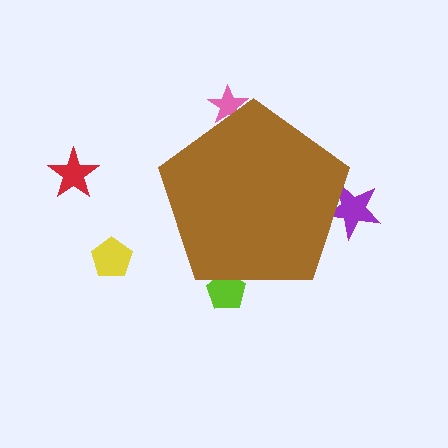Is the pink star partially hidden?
Yes, the pink star is partially hidden behind the brown pentagon.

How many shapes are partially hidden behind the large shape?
3 shapes are partially hidden.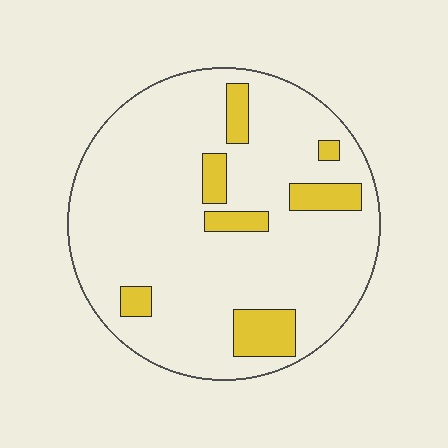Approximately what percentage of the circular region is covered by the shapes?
Approximately 15%.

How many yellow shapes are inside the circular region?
7.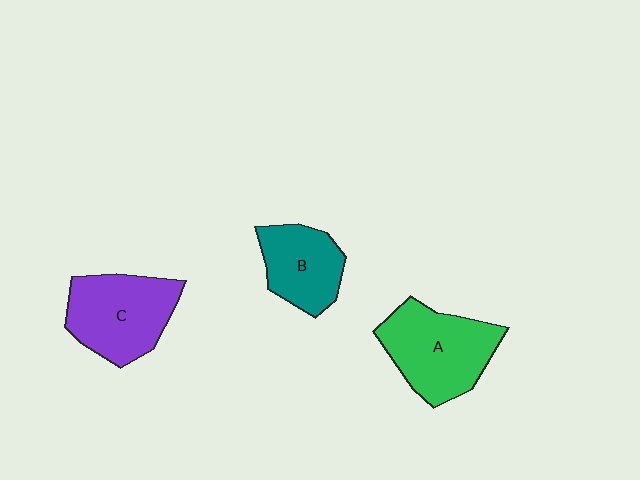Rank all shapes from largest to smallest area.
From largest to smallest: A (green), C (purple), B (teal).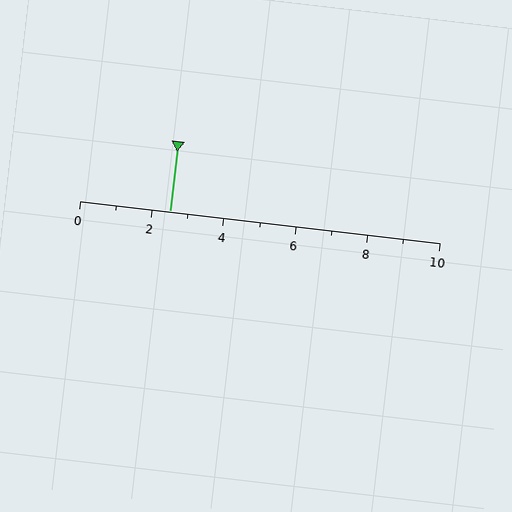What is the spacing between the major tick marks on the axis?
The major ticks are spaced 2 apart.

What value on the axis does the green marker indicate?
The marker indicates approximately 2.5.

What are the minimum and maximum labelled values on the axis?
The axis runs from 0 to 10.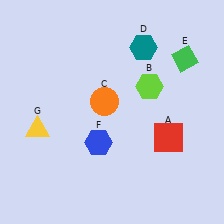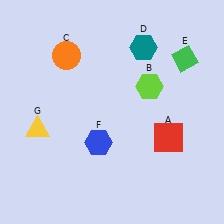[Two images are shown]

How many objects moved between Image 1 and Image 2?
1 object moved between the two images.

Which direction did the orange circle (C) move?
The orange circle (C) moved up.